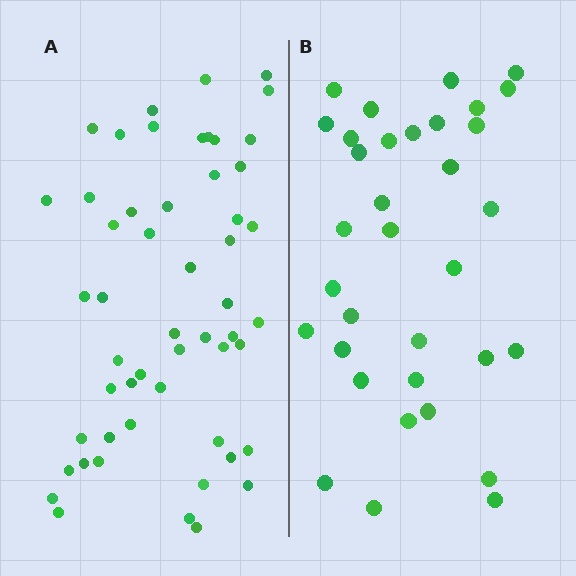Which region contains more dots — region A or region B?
Region A (the left region) has more dots.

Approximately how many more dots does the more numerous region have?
Region A has approximately 20 more dots than region B.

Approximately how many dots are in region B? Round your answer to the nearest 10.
About 30 dots. (The exact count is 34, which rounds to 30.)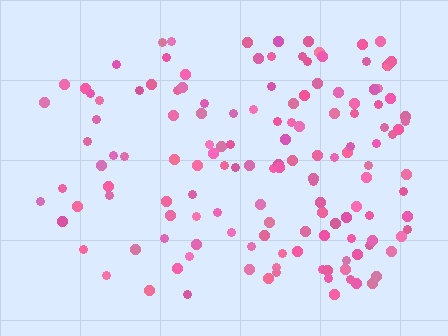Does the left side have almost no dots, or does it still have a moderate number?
Still a moderate number, just noticeably fewer than the right.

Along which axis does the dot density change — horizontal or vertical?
Horizontal.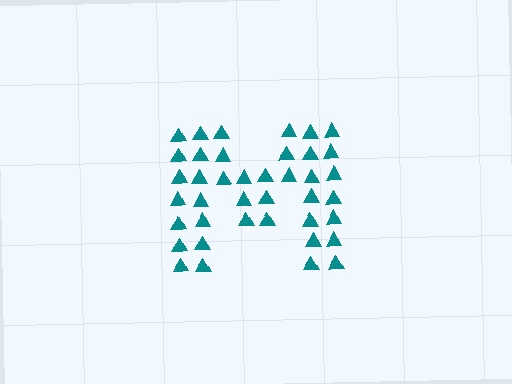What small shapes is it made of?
It is made of small triangles.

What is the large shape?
The large shape is the letter M.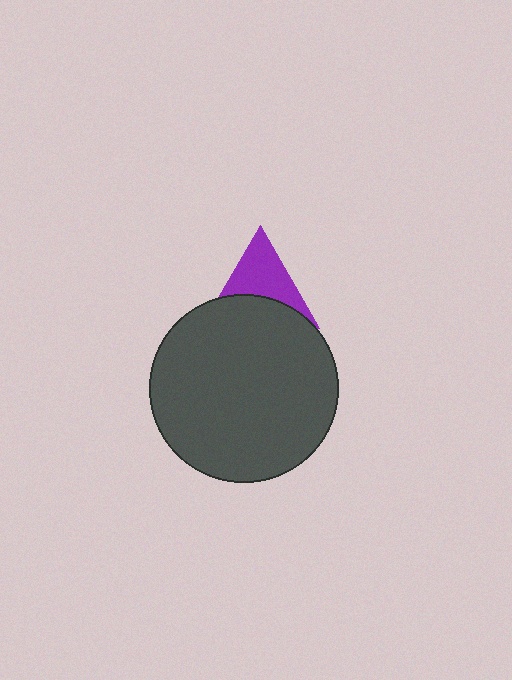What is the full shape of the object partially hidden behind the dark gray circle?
The partially hidden object is a purple triangle.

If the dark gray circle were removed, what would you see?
You would see the complete purple triangle.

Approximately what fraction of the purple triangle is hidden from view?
Roughly 48% of the purple triangle is hidden behind the dark gray circle.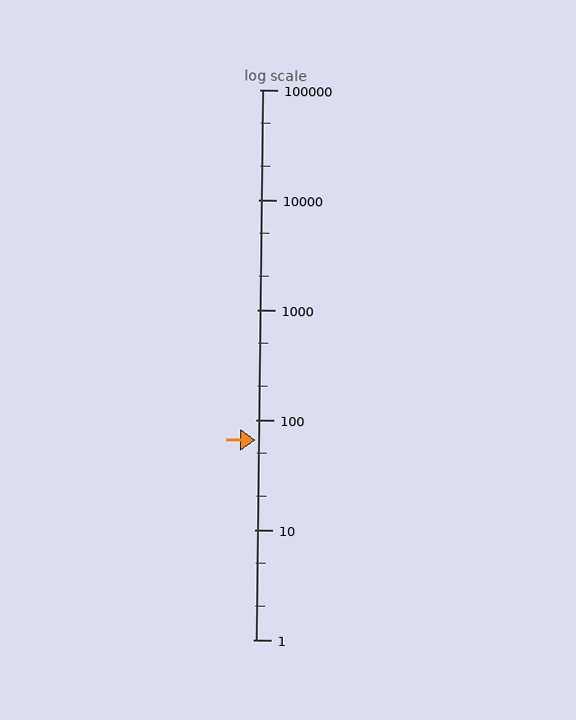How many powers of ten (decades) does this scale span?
The scale spans 5 decades, from 1 to 100000.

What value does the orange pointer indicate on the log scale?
The pointer indicates approximately 65.